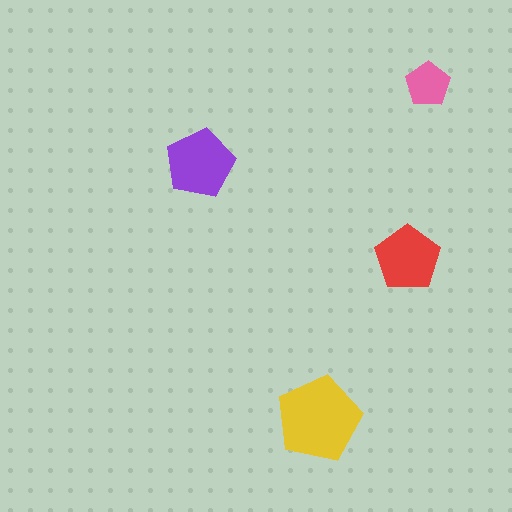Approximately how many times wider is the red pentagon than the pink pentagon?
About 1.5 times wider.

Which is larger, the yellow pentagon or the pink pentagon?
The yellow one.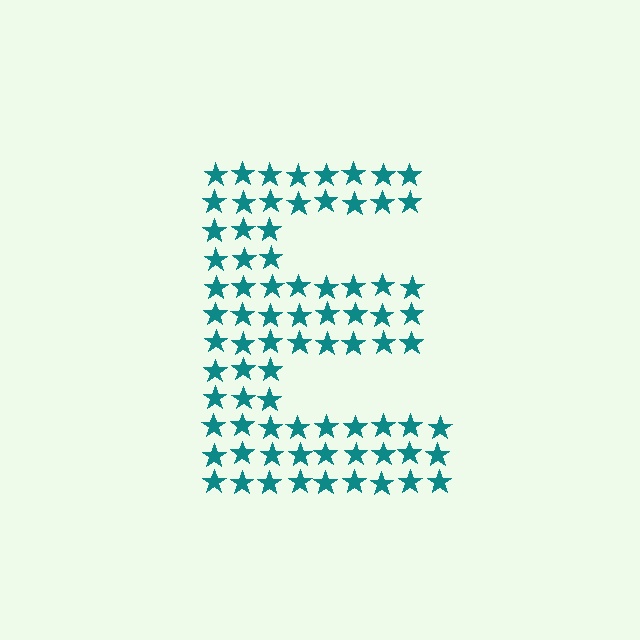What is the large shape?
The large shape is the letter E.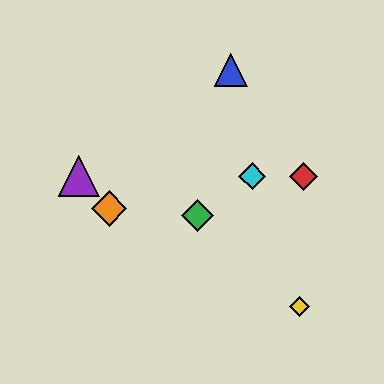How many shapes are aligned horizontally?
3 shapes (the red diamond, the purple triangle, the cyan diamond) are aligned horizontally.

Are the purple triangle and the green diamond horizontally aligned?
No, the purple triangle is at y≈176 and the green diamond is at y≈216.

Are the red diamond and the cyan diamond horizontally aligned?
Yes, both are at y≈176.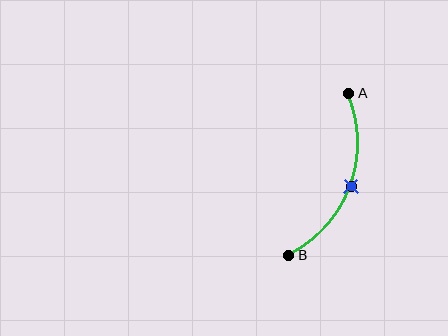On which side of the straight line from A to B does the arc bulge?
The arc bulges to the right of the straight line connecting A and B.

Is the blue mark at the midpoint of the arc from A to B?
Yes. The blue mark lies on the arc at equal arc-length from both A and B — it is the arc midpoint.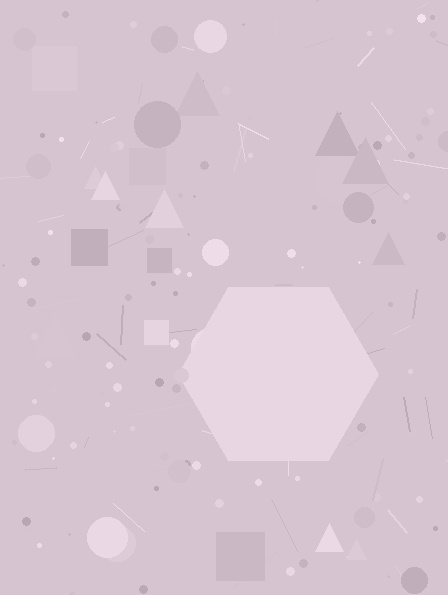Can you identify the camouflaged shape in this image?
The camouflaged shape is a hexagon.